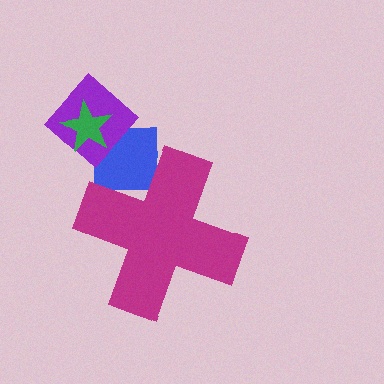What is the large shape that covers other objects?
A magenta cross.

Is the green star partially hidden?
No, the green star is fully visible.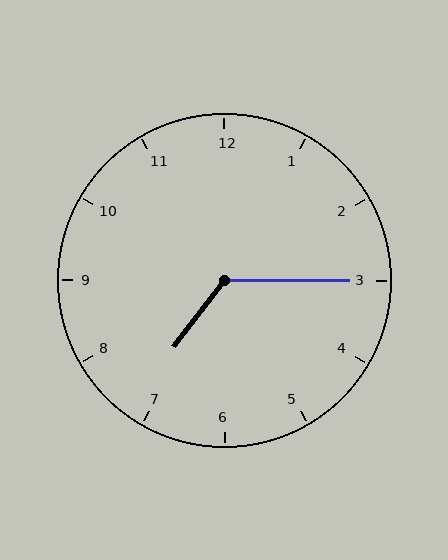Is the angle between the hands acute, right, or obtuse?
It is obtuse.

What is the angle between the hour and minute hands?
Approximately 128 degrees.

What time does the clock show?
7:15.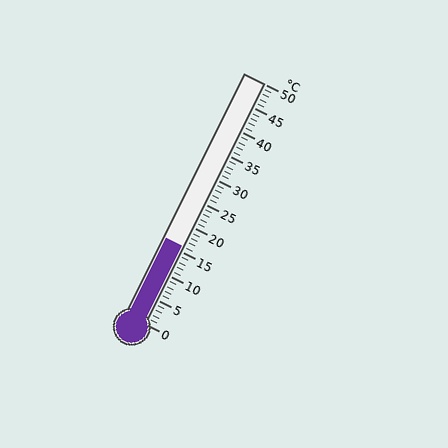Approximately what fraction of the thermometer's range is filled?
The thermometer is filled to approximately 30% of its range.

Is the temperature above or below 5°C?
The temperature is above 5°C.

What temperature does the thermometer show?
The thermometer shows approximately 16°C.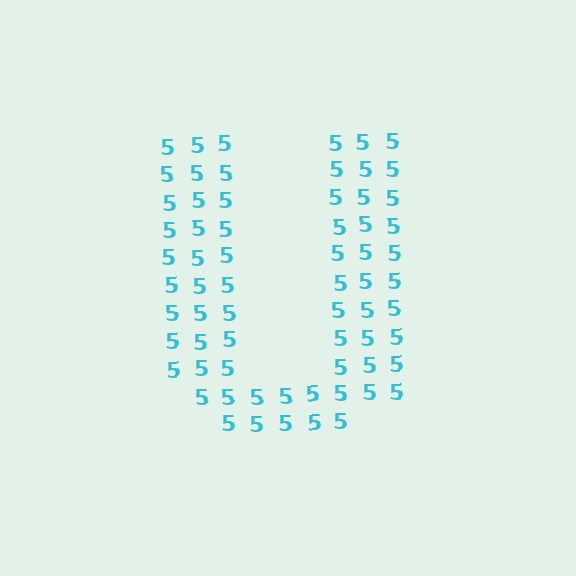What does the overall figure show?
The overall figure shows the letter U.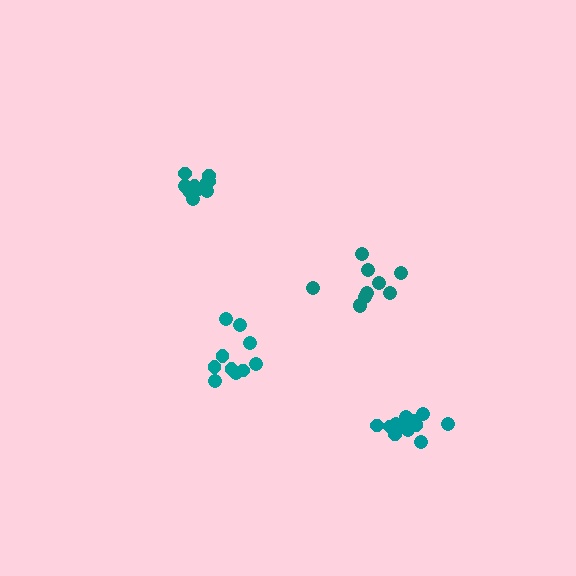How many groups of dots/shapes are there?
There are 4 groups.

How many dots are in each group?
Group 1: 10 dots, Group 2: 15 dots, Group 3: 10 dots, Group 4: 10 dots (45 total).